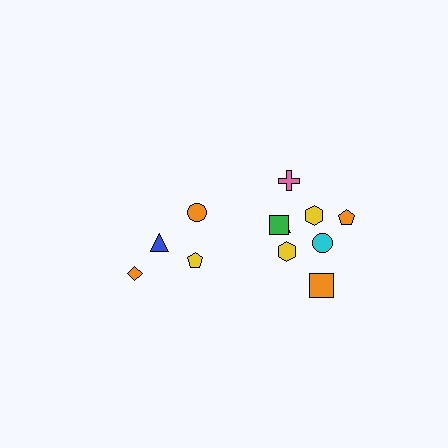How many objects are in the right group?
There are 8 objects.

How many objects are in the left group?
There are 4 objects.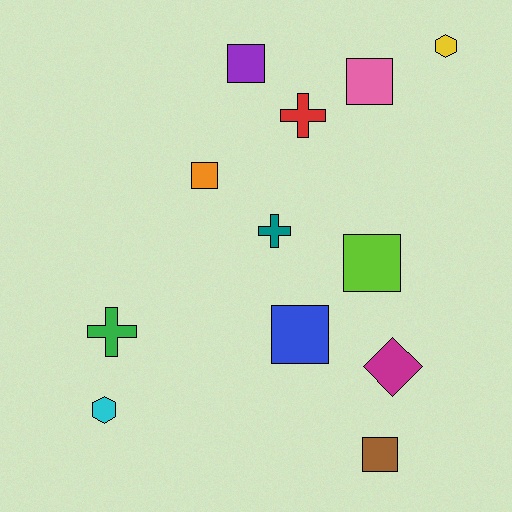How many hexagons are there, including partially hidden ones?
There are 2 hexagons.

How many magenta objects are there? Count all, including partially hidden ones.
There is 1 magenta object.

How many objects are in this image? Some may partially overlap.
There are 12 objects.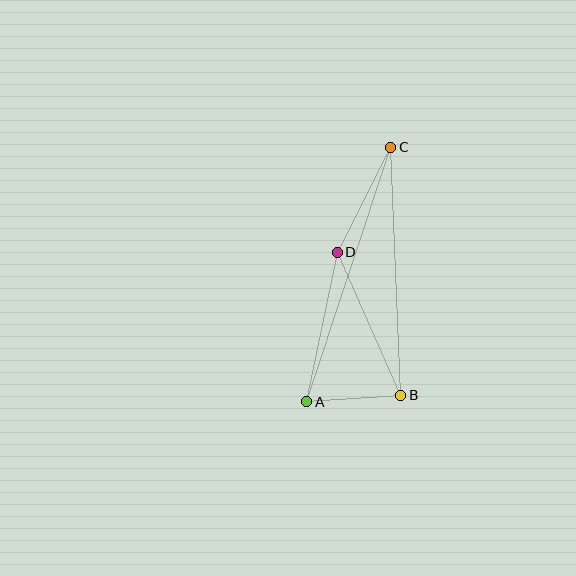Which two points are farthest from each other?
Points A and C are farthest from each other.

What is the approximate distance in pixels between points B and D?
The distance between B and D is approximately 157 pixels.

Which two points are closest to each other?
Points A and B are closest to each other.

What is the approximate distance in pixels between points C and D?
The distance between C and D is approximately 118 pixels.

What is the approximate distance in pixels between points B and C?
The distance between B and C is approximately 248 pixels.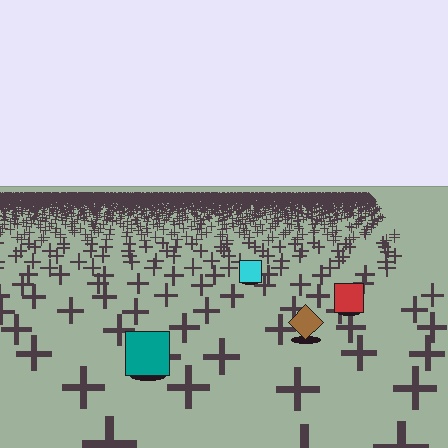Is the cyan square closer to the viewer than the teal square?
No. The teal square is closer — you can tell from the texture gradient: the ground texture is coarser near it.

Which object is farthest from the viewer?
The cyan square is farthest from the viewer. It appears smaller and the ground texture around it is denser.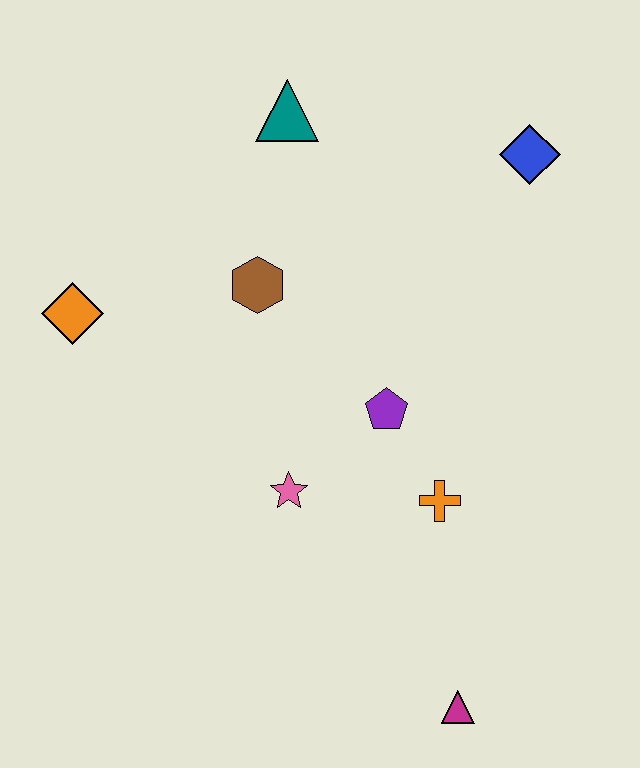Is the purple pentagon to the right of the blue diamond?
No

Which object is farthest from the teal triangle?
The magenta triangle is farthest from the teal triangle.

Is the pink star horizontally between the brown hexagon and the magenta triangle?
Yes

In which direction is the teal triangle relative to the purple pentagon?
The teal triangle is above the purple pentagon.